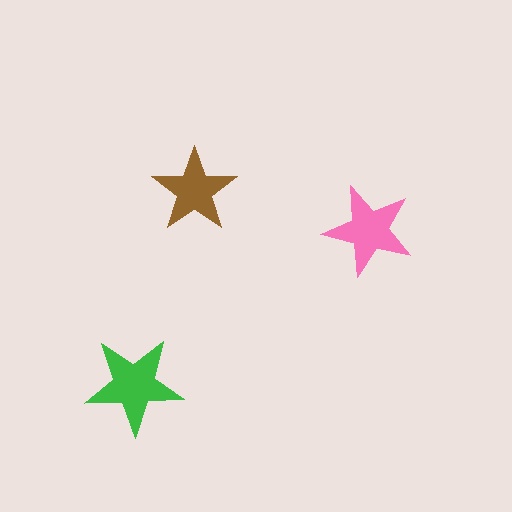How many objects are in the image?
There are 3 objects in the image.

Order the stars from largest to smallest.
the green one, the pink one, the brown one.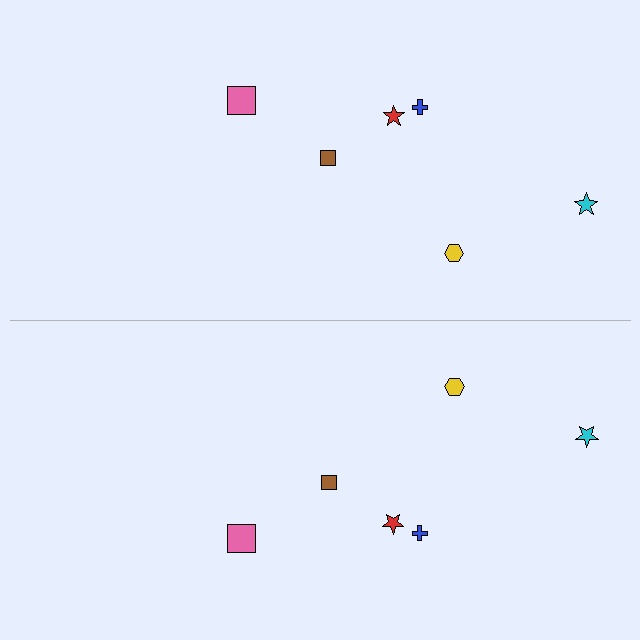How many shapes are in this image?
There are 12 shapes in this image.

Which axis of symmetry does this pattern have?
The pattern has a horizontal axis of symmetry running through the center of the image.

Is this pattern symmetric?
Yes, this pattern has bilateral (reflection) symmetry.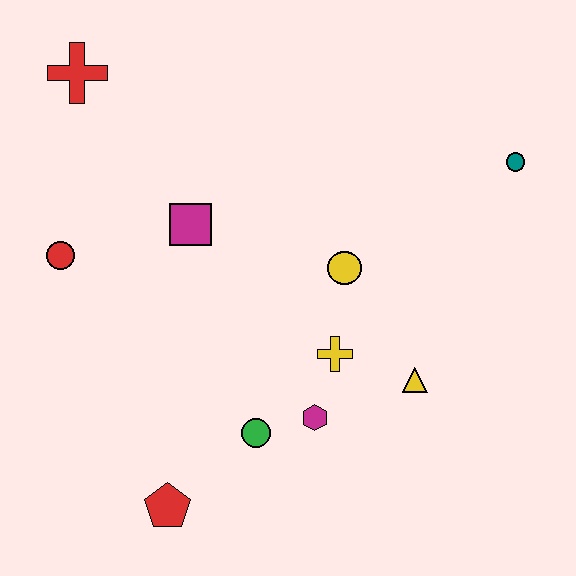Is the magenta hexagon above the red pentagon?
Yes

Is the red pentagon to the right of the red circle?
Yes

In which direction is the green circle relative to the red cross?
The green circle is below the red cross.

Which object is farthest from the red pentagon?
The teal circle is farthest from the red pentagon.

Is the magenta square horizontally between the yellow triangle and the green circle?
No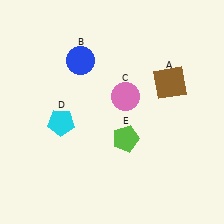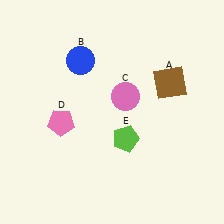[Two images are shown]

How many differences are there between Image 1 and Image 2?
There is 1 difference between the two images.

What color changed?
The pentagon (D) changed from cyan in Image 1 to pink in Image 2.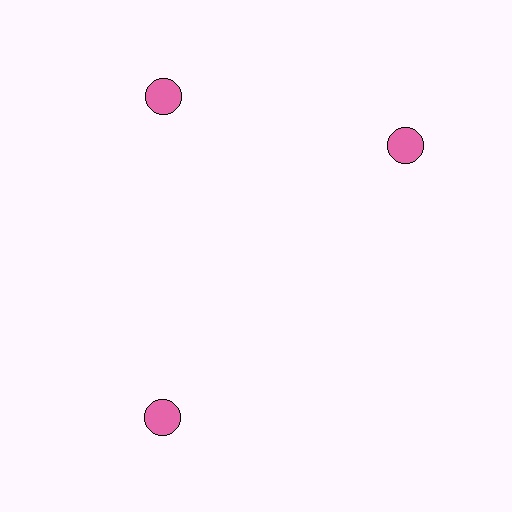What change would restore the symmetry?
The symmetry would be restored by rotating it back into even spacing with its neighbors so that all 3 circles sit at equal angles and equal distance from the center.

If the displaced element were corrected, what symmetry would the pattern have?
It would have 3-fold rotational symmetry — the pattern would map onto itself every 120 degrees.